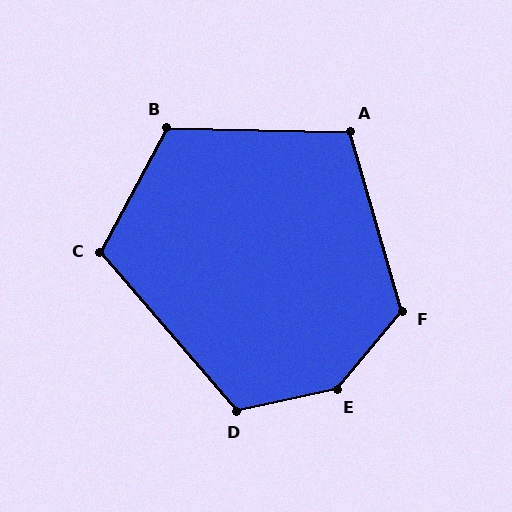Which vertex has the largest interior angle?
E, at approximately 142 degrees.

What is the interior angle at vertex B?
Approximately 117 degrees (obtuse).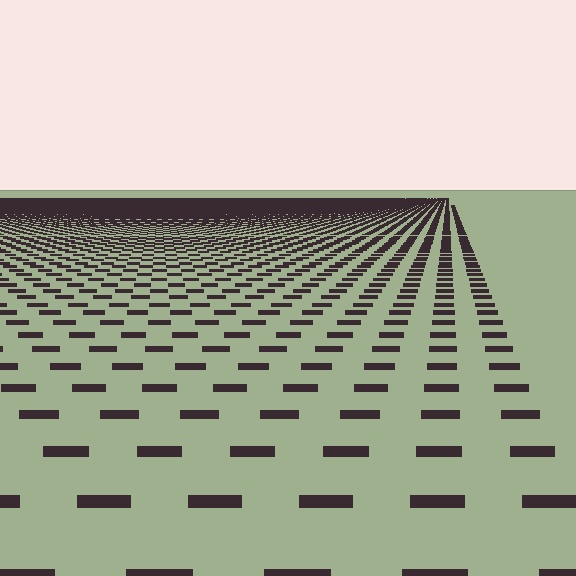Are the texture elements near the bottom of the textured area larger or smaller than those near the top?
Larger. Near the bottom, elements are closer to the viewer and appear at a bigger on-screen size.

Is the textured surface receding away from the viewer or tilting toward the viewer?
The surface is receding away from the viewer. Texture elements get smaller and denser toward the top.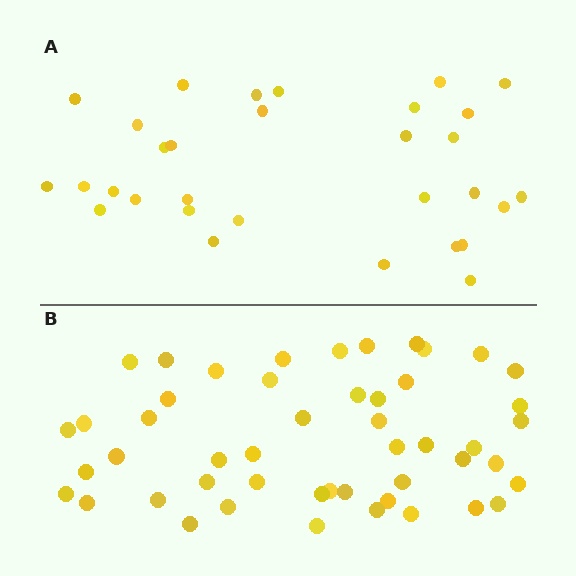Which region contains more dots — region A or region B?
Region B (the bottom region) has more dots.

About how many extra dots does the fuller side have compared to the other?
Region B has approximately 20 more dots than region A.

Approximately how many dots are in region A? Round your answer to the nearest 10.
About 30 dots. (The exact count is 31, which rounds to 30.)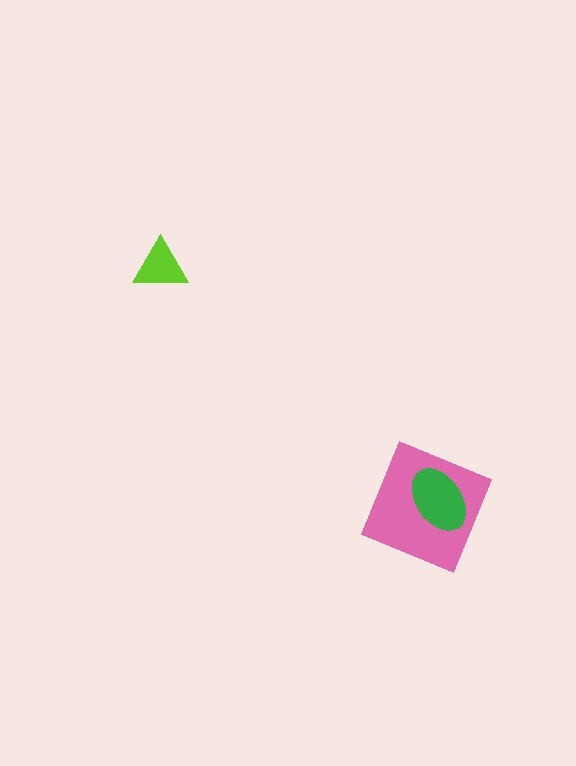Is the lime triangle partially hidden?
No, no other shape covers it.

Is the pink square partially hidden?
Yes, it is partially covered by another shape.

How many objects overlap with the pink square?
1 object overlaps with the pink square.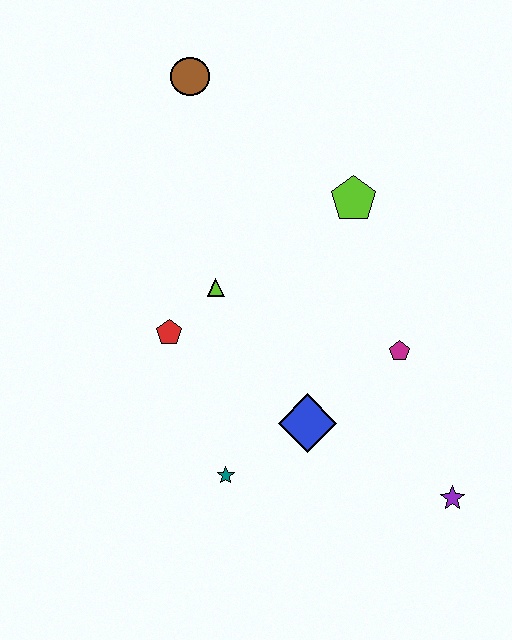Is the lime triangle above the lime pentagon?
No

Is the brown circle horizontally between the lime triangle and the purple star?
No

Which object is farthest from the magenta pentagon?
The brown circle is farthest from the magenta pentagon.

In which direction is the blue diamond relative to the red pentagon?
The blue diamond is to the right of the red pentagon.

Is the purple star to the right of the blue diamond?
Yes